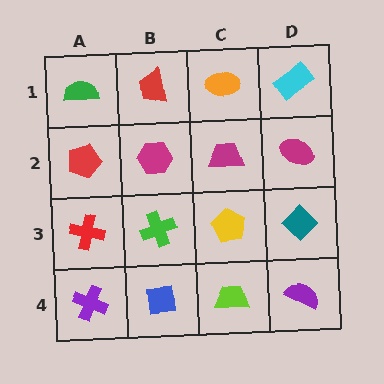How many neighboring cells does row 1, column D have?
2.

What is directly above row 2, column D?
A cyan rectangle.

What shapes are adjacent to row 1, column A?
A red pentagon (row 2, column A), a red trapezoid (row 1, column B).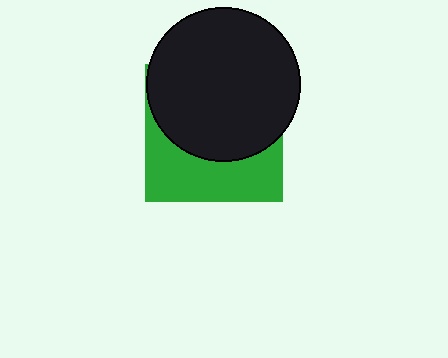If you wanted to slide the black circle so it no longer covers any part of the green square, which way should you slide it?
Slide it up — that is the most direct way to separate the two shapes.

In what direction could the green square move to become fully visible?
The green square could move down. That would shift it out from behind the black circle entirely.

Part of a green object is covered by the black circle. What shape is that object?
It is a square.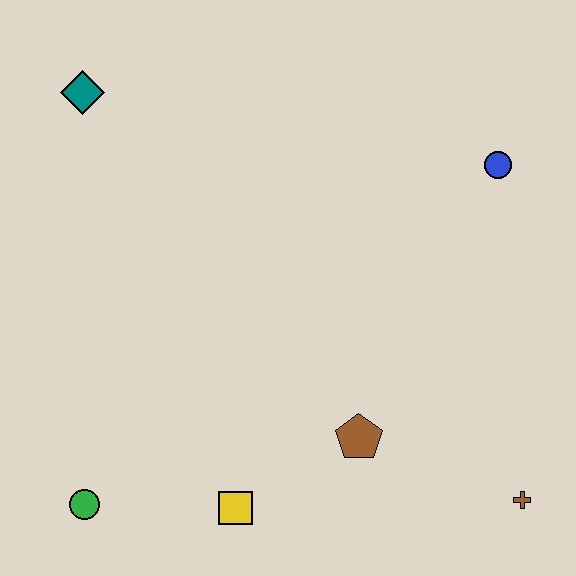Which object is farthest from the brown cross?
The teal diamond is farthest from the brown cross.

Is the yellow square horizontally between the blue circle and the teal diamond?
Yes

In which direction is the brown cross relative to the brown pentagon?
The brown cross is to the right of the brown pentagon.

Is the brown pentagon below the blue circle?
Yes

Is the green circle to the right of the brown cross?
No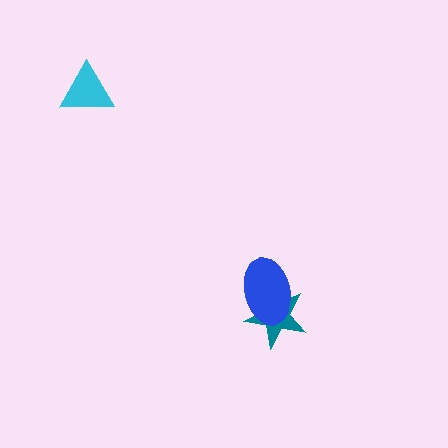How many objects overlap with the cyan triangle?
0 objects overlap with the cyan triangle.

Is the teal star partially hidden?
Yes, it is partially covered by another shape.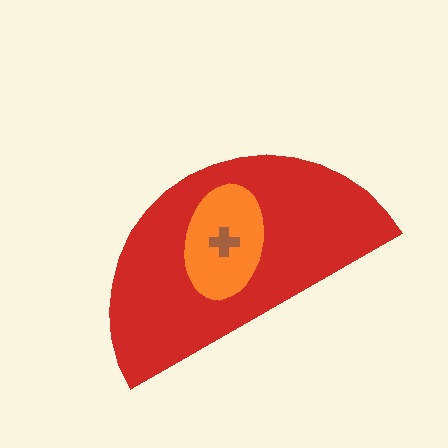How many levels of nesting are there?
3.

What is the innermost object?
The brown cross.